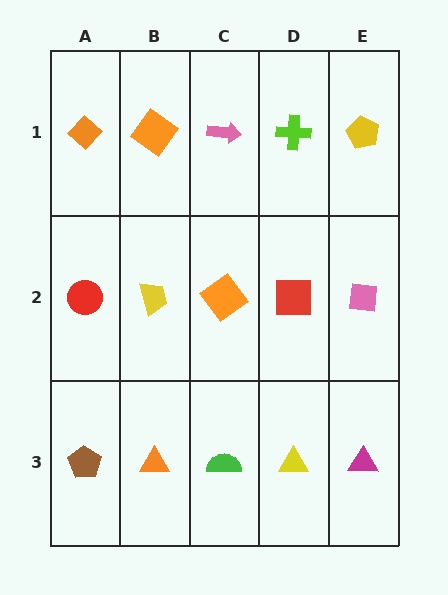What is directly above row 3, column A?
A red circle.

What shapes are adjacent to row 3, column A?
A red circle (row 2, column A), an orange triangle (row 3, column B).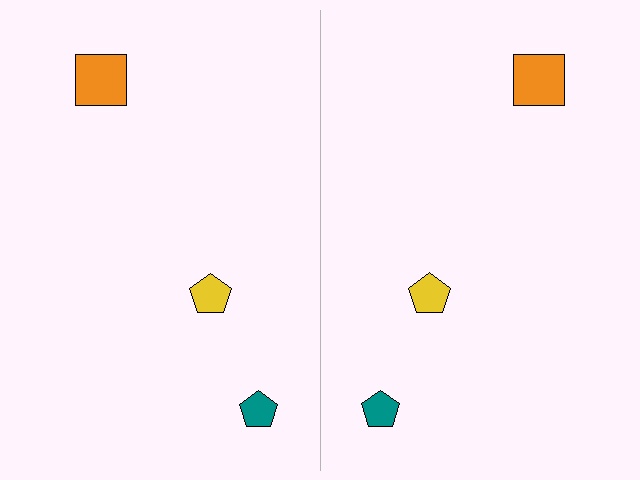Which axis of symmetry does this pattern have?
The pattern has a vertical axis of symmetry running through the center of the image.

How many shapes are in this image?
There are 6 shapes in this image.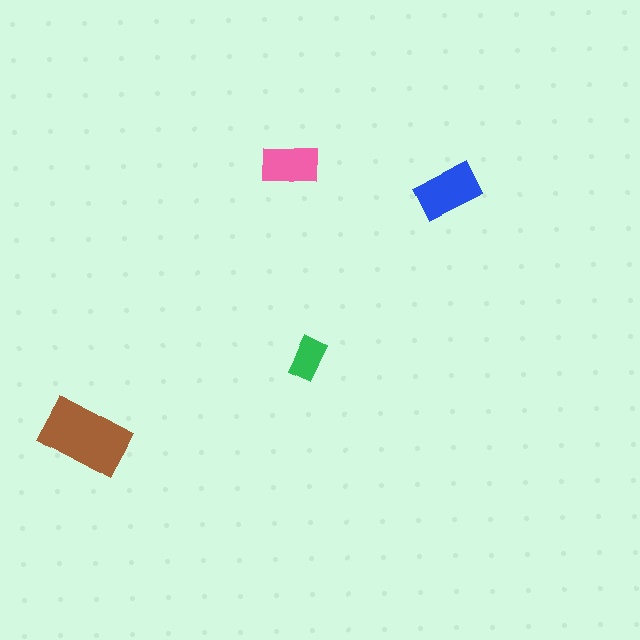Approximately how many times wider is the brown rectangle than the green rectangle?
About 2 times wider.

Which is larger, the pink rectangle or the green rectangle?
The pink one.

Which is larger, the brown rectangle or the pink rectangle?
The brown one.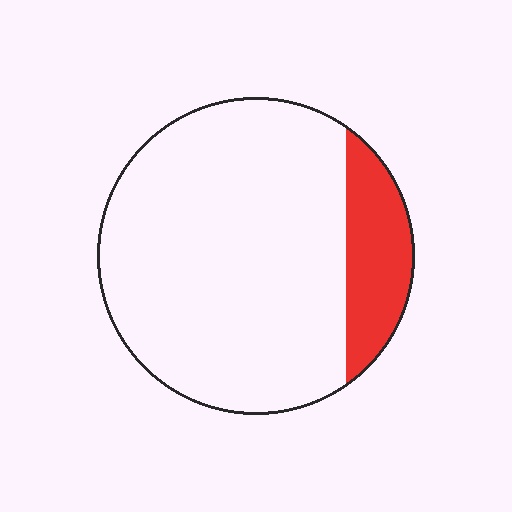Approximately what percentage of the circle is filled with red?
Approximately 15%.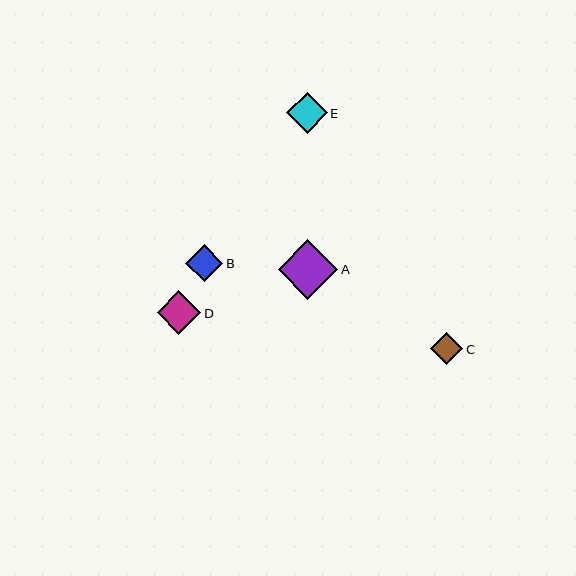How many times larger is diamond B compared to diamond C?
Diamond B is approximately 1.2 times the size of diamond C.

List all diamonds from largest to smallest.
From largest to smallest: A, D, E, B, C.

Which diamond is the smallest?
Diamond C is the smallest with a size of approximately 33 pixels.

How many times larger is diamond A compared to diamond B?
Diamond A is approximately 1.6 times the size of diamond B.